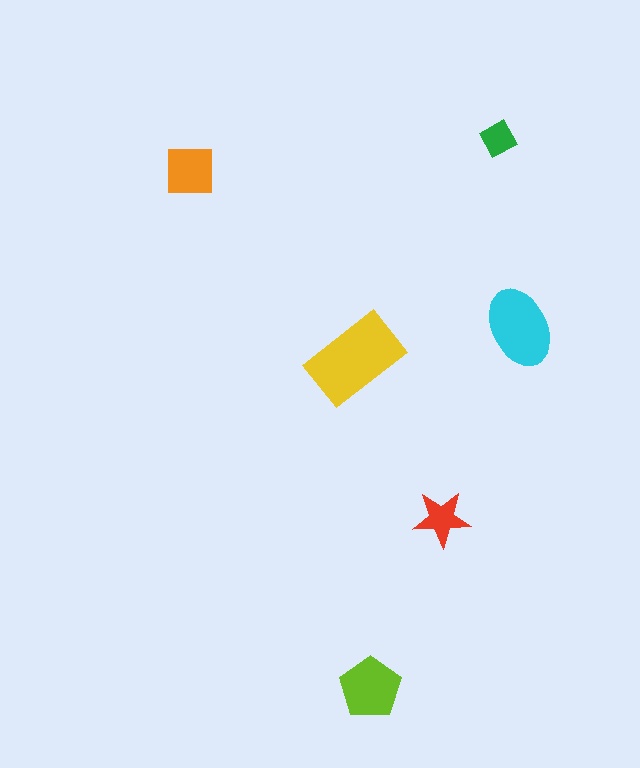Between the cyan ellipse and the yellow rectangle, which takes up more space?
The yellow rectangle.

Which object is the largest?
The yellow rectangle.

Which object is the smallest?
The green diamond.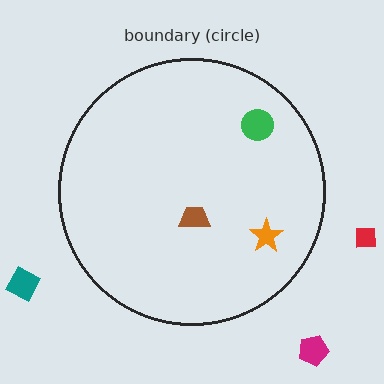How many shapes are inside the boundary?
3 inside, 3 outside.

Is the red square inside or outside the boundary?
Outside.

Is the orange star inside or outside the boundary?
Inside.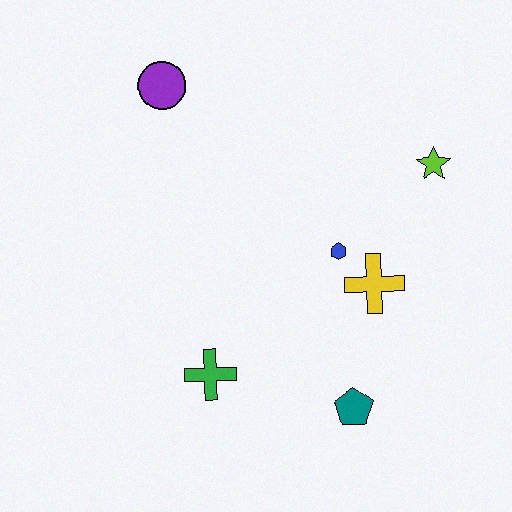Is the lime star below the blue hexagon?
No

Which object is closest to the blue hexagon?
The yellow cross is closest to the blue hexagon.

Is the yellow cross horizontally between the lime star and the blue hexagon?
Yes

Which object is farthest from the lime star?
The green cross is farthest from the lime star.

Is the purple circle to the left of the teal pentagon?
Yes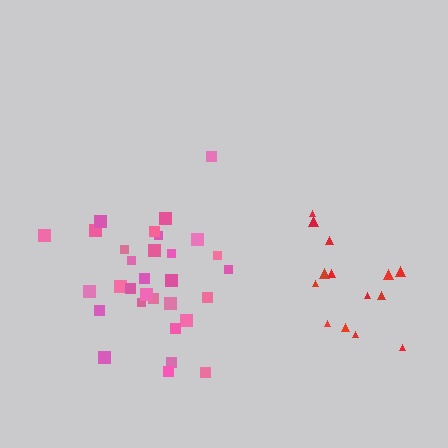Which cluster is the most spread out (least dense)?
Red.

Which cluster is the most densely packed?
Pink.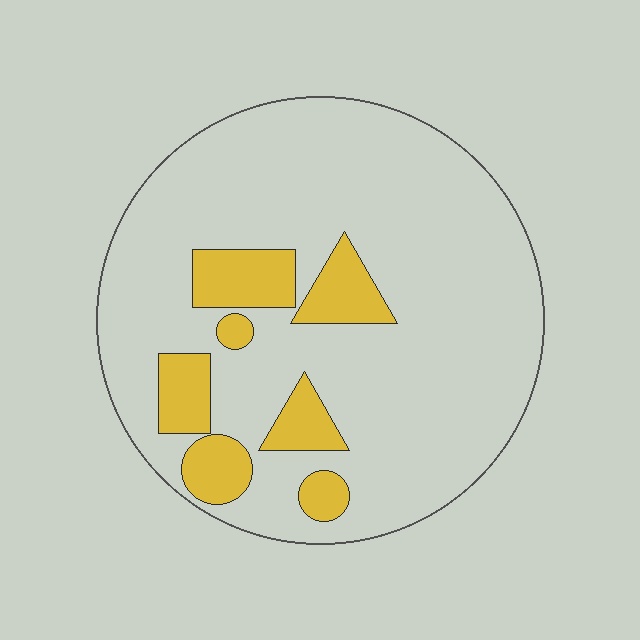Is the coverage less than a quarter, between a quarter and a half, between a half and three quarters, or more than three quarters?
Less than a quarter.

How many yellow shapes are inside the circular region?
7.